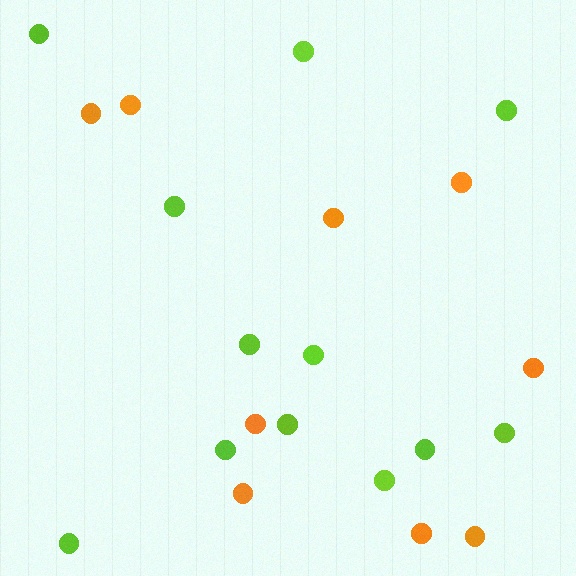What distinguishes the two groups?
There are 2 groups: one group of lime circles (12) and one group of orange circles (9).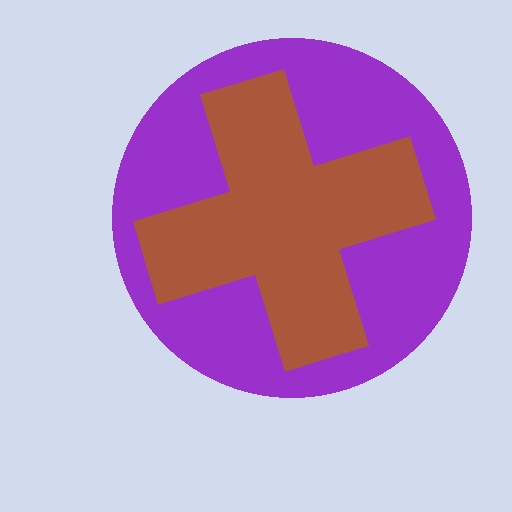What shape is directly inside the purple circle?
The brown cross.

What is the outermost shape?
The purple circle.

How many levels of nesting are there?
2.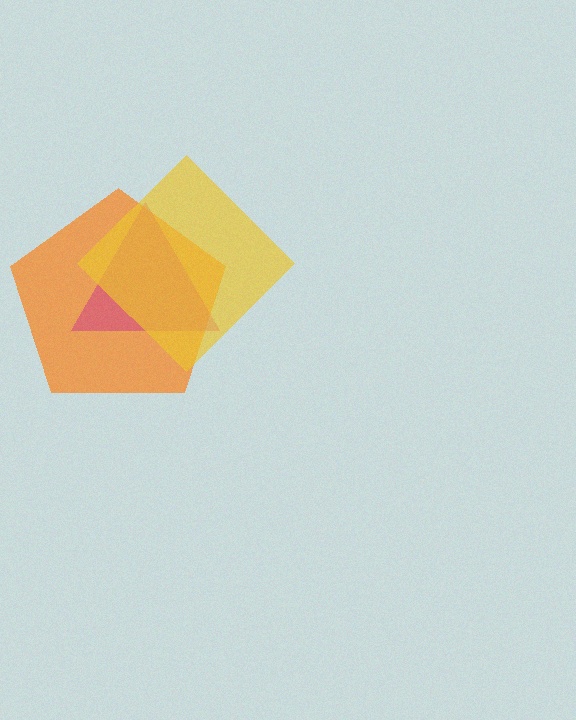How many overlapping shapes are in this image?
There are 3 overlapping shapes in the image.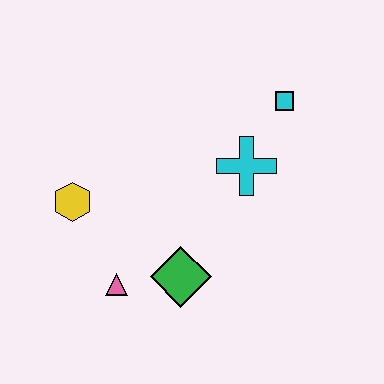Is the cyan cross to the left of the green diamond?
No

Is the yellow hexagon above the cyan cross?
No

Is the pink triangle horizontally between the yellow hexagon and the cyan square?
Yes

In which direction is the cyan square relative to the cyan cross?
The cyan square is above the cyan cross.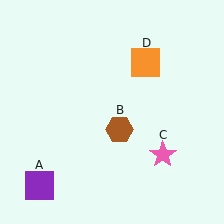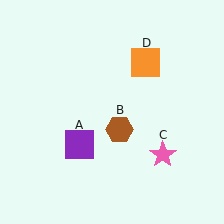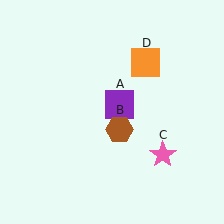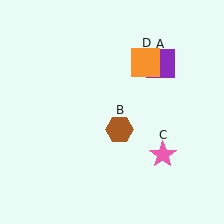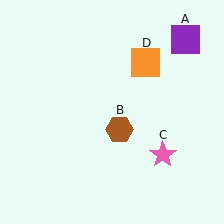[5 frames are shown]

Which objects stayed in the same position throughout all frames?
Brown hexagon (object B) and pink star (object C) and orange square (object D) remained stationary.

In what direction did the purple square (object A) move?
The purple square (object A) moved up and to the right.